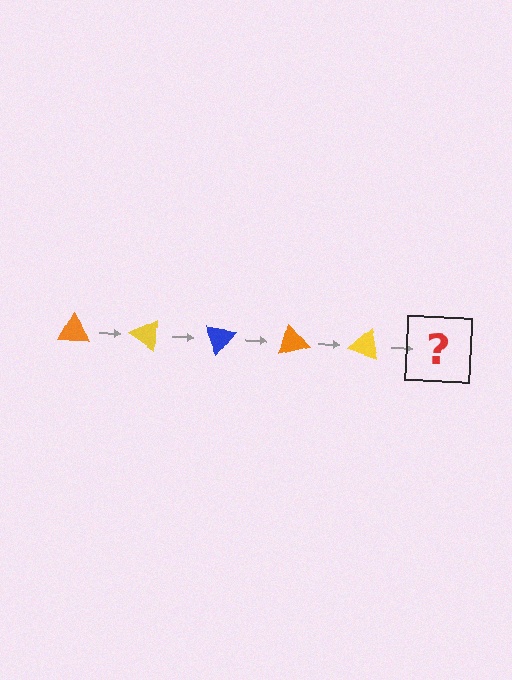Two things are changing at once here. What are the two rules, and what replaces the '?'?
The two rules are that it rotates 35 degrees each step and the color cycles through orange, yellow, and blue. The '?' should be a blue triangle, rotated 175 degrees from the start.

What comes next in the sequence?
The next element should be a blue triangle, rotated 175 degrees from the start.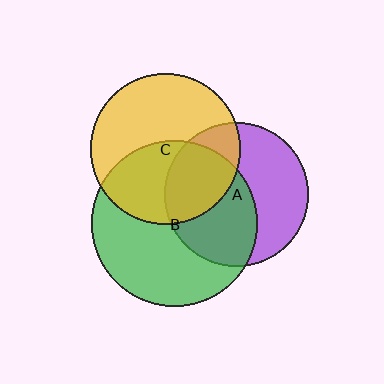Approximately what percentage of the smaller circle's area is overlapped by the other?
Approximately 45%.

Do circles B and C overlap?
Yes.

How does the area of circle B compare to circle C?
Approximately 1.2 times.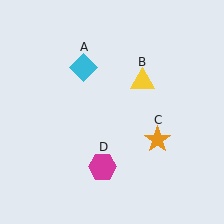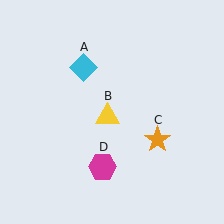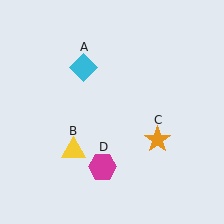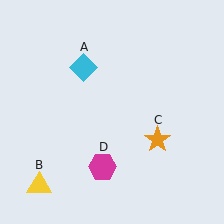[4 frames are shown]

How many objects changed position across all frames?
1 object changed position: yellow triangle (object B).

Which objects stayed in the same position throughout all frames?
Cyan diamond (object A) and orange star (object C) and magenta hexagon (object D) remained stationary.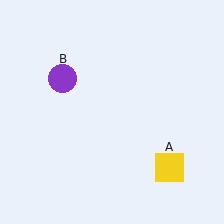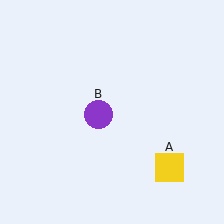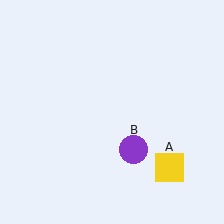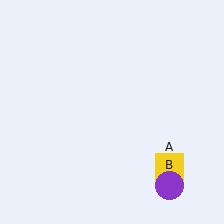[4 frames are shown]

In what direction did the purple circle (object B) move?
The purple circle (object B) moved down and to the right.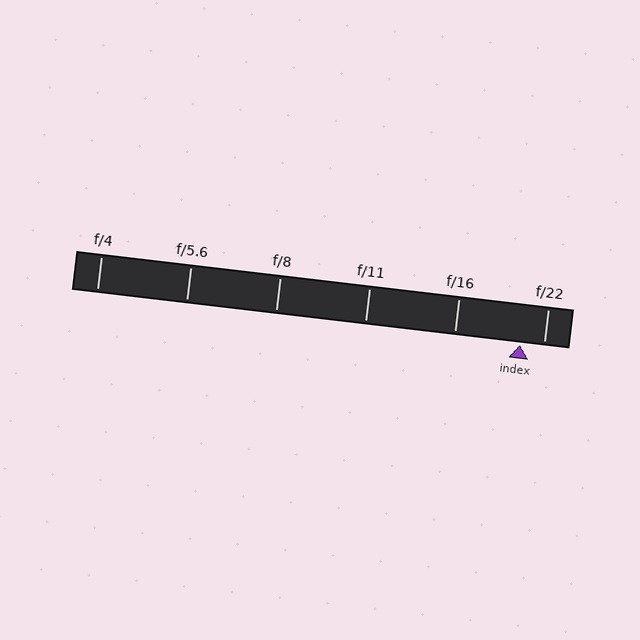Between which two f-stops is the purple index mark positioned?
The index mark is between f/16 and f/22.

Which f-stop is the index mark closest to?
The index mark is closest to f/22.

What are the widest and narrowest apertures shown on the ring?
The widest aperture shown is f/4 and the narrowest is f/22.